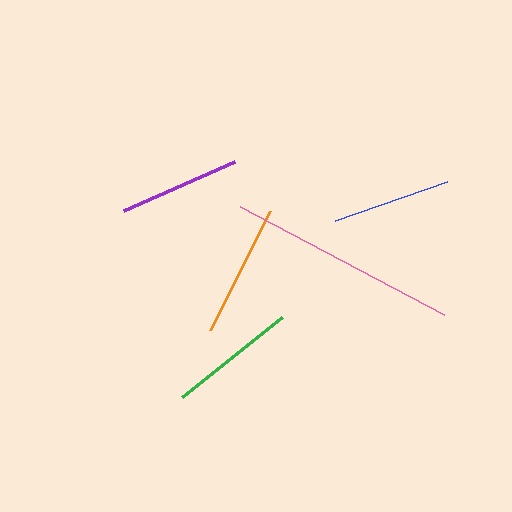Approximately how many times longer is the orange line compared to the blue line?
The orange line is approximately 1.1 times the length of the blue line.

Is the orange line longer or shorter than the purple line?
The orange line is longer than the purple line.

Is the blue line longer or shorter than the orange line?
The orange line is longer than the blue line.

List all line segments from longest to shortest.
From longest to shortest: pink, orange, green, purple, blue.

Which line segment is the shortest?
The blue line is the shortest at approximately 119 pixels.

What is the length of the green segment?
The green segment is approximately 128 pixels long.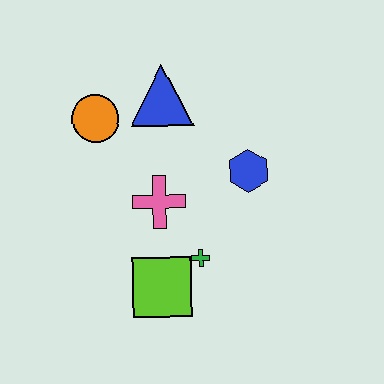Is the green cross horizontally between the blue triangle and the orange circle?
No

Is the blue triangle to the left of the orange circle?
No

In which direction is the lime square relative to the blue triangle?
The lime square is below the blue triangle.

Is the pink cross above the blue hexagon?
No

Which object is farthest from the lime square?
The blue triangle is farthest from the lime square.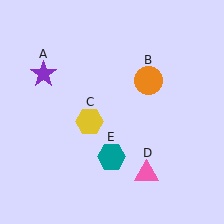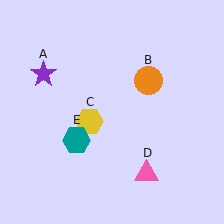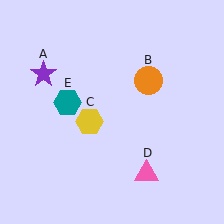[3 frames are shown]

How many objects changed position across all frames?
1 object changed position: teal hexagon (object E).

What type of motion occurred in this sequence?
The teal hexagon (object E) rotated clockwise around the center of the scene.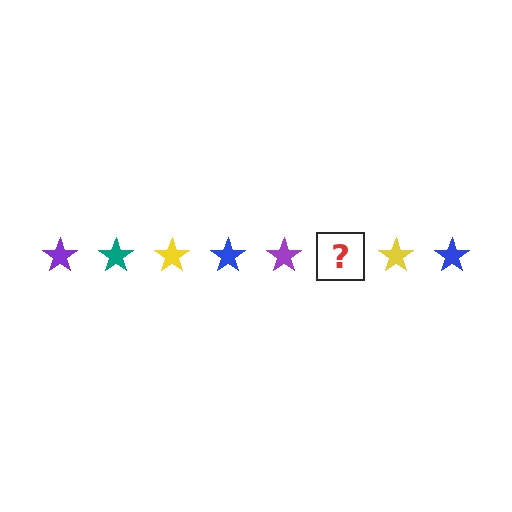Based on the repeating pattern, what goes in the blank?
The blank should be a teal star.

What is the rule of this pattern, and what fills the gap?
The rule is that the pattern cycles through purple, teal, yellow, blue stars. The gap should be filled with a teal star.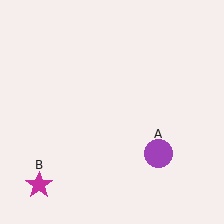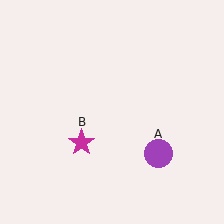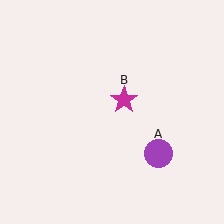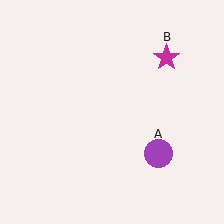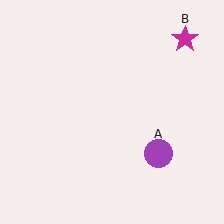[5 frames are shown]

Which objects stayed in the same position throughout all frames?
Purple circle (object A) remained stationary.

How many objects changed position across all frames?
1 object changed position: magenta star (object B).